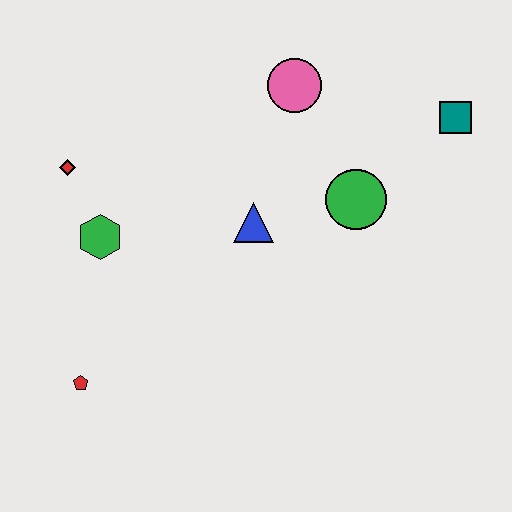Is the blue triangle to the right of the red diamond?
Yes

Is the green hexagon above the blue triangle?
No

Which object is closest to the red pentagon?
The green hexagon is closest to the red pentagon.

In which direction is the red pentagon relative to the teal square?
The red pentagon is to the left of the teal square.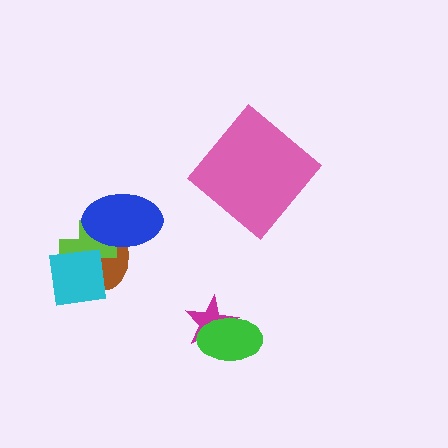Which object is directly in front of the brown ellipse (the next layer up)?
The lime cross is directly in front of the brown ellipse.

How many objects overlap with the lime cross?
3 objects overlap with the lime cross.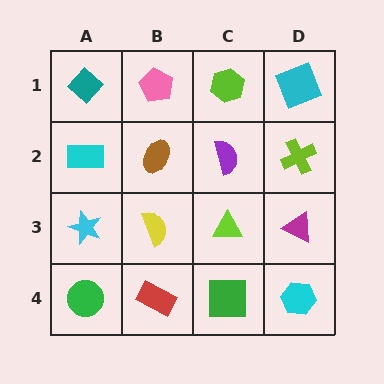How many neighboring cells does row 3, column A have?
3.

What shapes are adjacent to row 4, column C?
A lime triangle (row 3, column C), a red rectangle (row 4, column B), a cyan hexagon (row 4, column D).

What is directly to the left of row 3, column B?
A cyan star.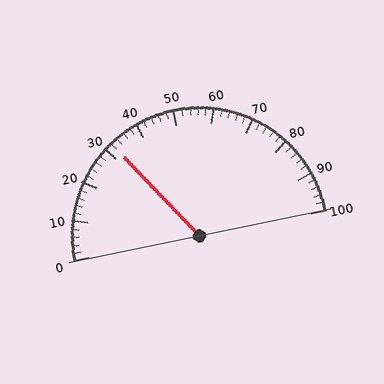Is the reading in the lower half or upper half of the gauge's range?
The reading is in the lower half of the range (0 to 100).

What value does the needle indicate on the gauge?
The needle indicates approximately 32.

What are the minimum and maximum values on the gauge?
The gauge ranges from 0 to 100.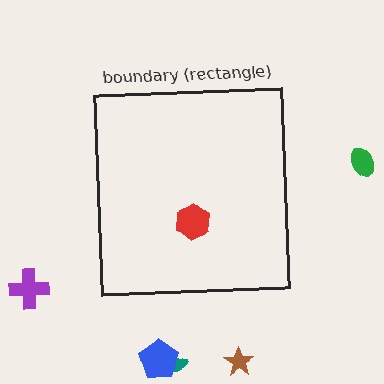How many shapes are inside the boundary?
1 inside, 5 outside.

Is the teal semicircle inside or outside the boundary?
Outside.